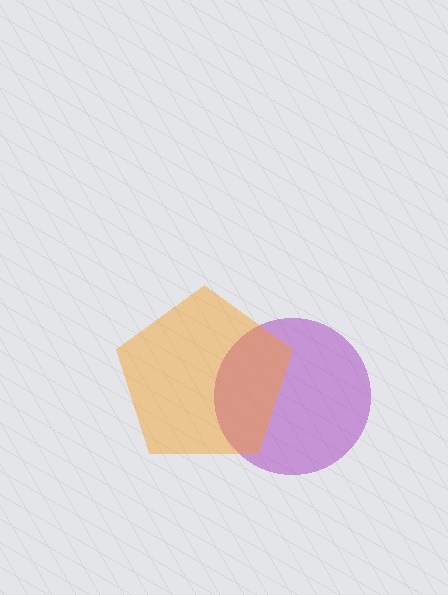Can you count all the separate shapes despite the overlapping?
Yes, there are 2 separate shapes.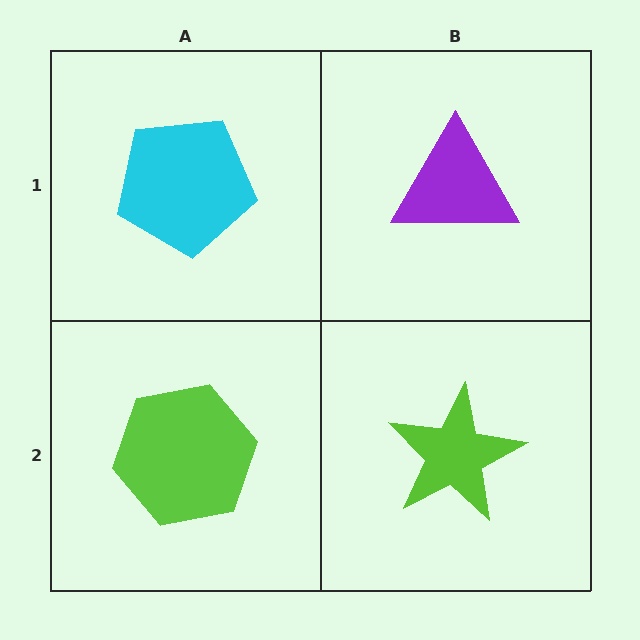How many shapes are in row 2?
2 shapes.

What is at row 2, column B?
A lime star.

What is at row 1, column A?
A cyan pentagon.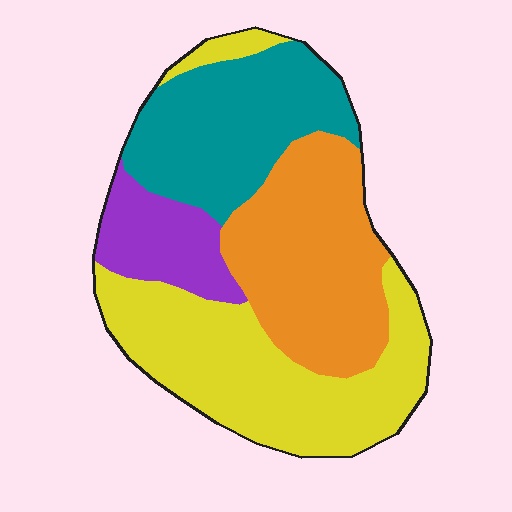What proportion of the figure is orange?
Orange takes up about one quarter (1/4) of the figure.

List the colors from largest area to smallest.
From largest to smallest: yellow, orange, teal, purple.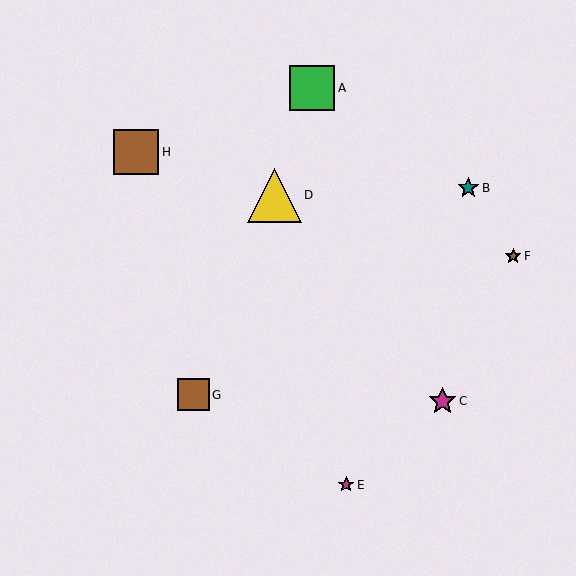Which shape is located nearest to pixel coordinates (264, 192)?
The yellow triangle (labeled D) at (274, 195) is nearest to that location.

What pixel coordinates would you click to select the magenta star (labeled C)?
Click at (443, 401) to select the magenta star C.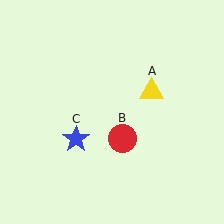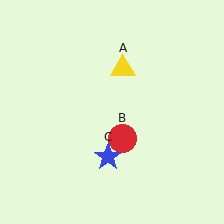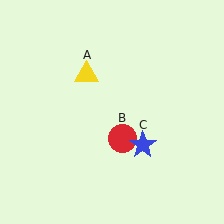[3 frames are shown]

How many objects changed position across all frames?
2 objects changed position: yellow triangle (object A), blue star (object C).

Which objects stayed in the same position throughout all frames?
Red circle (object B) remained stationary.